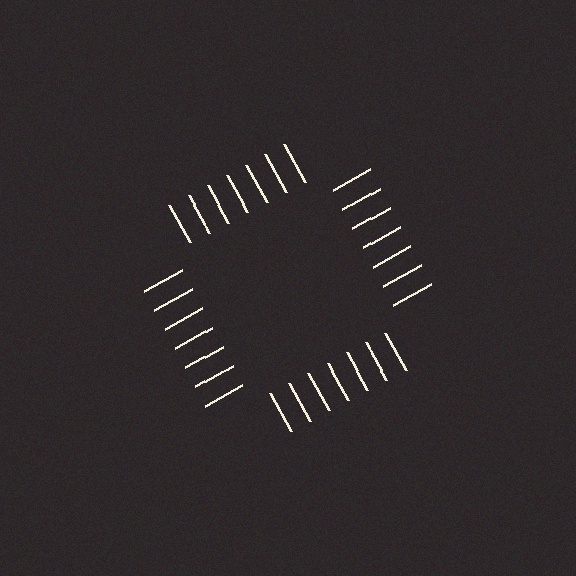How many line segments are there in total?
28 — 7 along each of the 4 edges.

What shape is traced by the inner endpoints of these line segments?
An illusory square — the line segments terminate on its edges but no continuous stroke is drawn.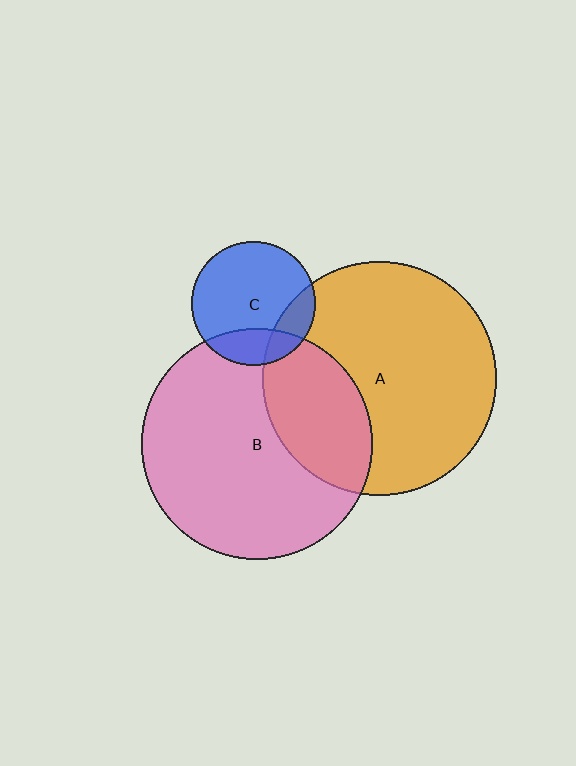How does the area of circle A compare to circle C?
Approximately 3.6 times.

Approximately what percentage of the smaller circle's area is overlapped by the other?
Approximately 30%.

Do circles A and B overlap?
Yes.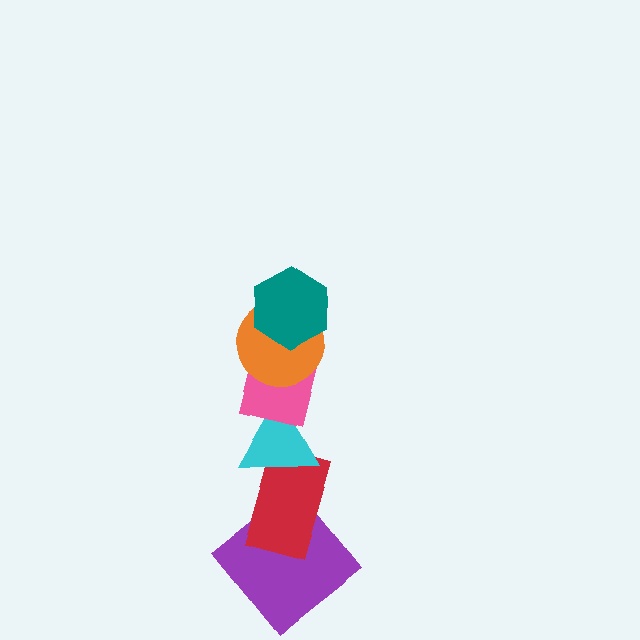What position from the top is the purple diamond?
The purple diamond is 6th from the top.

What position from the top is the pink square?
The pink square is 3rd from the top.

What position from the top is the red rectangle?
The red rectangle is 5th from the top.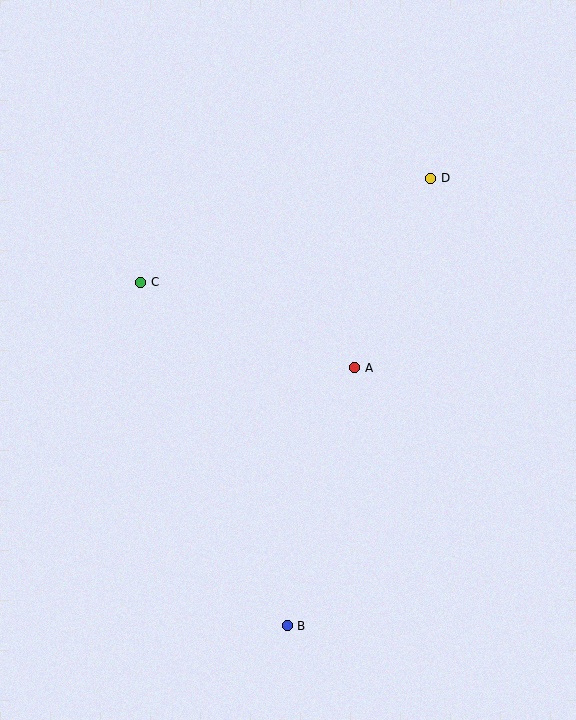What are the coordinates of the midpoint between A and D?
The midpoint between A and D is at (393, 273).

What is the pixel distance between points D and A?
The distance between D and A is 204 pixels.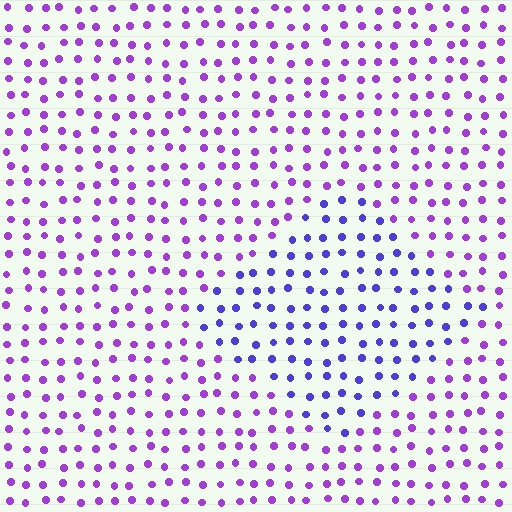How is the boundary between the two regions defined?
The boundary is defined purely by a slight shift in hue (about 34 degrees). Spacing, size, and orientation are identical on both sides.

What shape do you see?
I see a diamond.